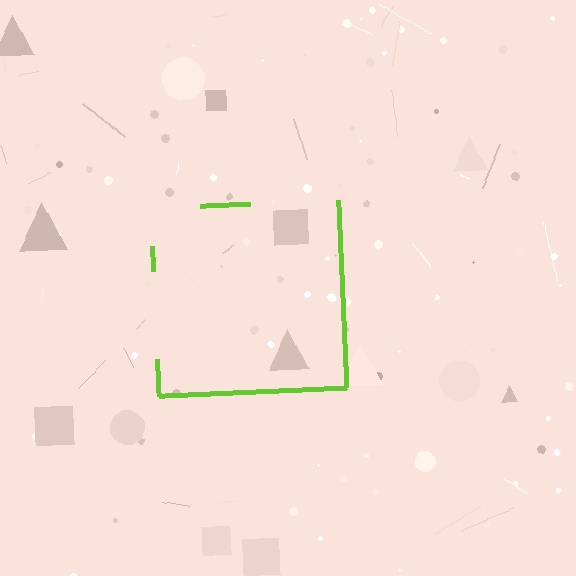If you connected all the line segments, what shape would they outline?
They would outline a square.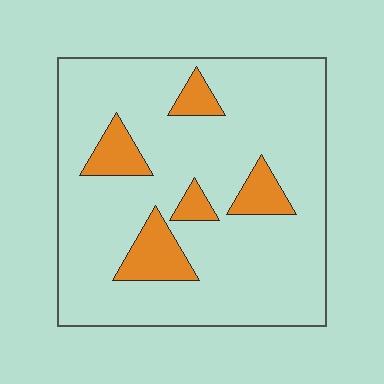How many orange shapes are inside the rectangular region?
5.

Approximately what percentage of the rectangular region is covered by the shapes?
Approximately 15%.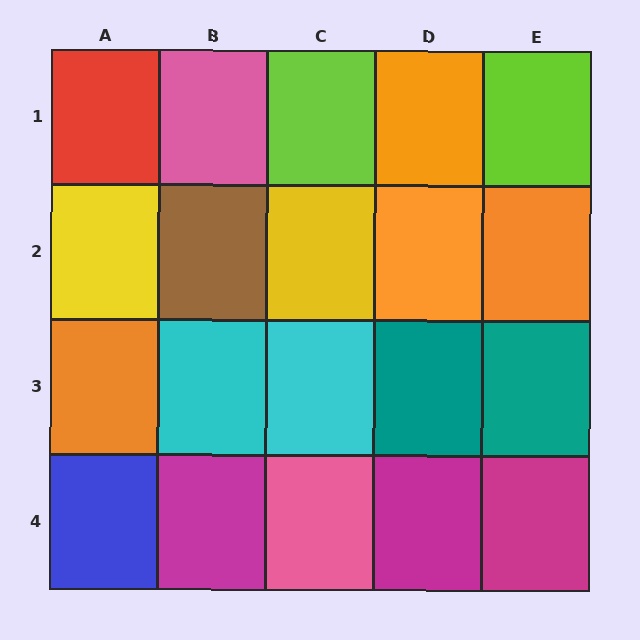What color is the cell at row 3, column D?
Teal.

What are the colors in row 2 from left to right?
Yellow, brown, yellow, orange, orange.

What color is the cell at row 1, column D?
Orange.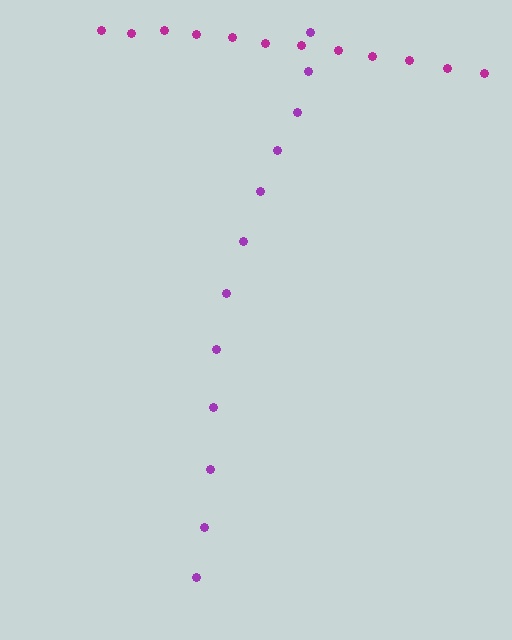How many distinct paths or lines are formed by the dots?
There are 2 distinct paths.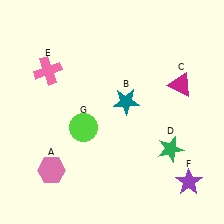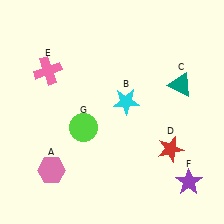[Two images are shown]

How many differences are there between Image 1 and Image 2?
There are 3 differences between the two images.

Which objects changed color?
B changed from teal to cyan. C changed from magenta to teal. D changed from green to red.